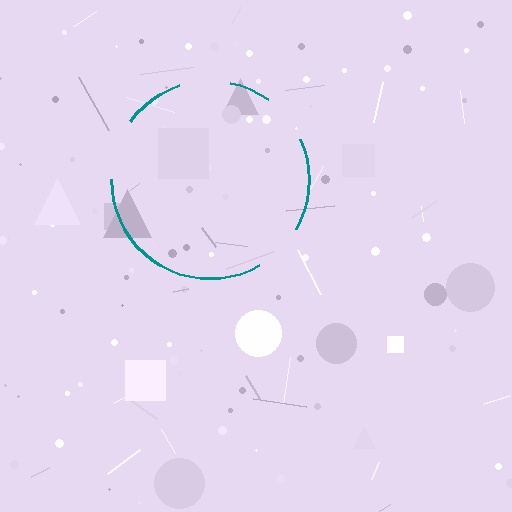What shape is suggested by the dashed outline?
The dashed outline suggests a circle.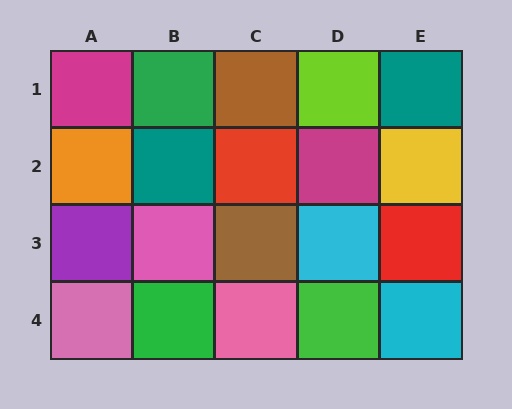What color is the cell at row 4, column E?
Cyan.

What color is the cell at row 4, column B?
Green.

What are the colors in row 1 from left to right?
Magenta, green, brown, lime, teal.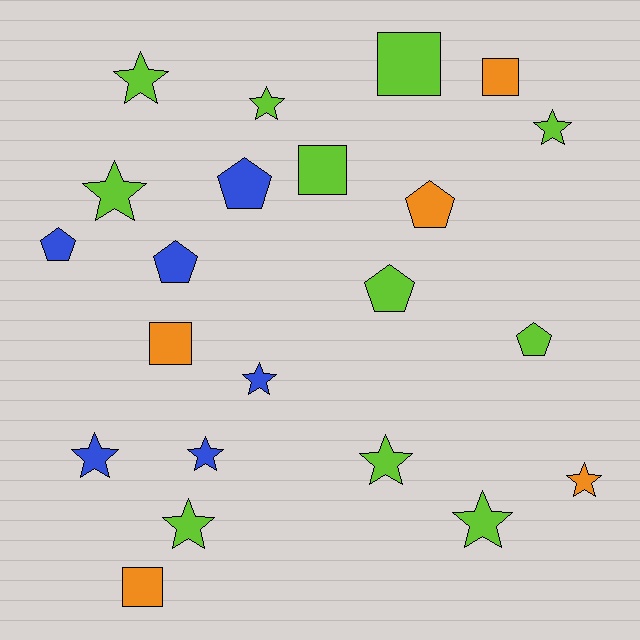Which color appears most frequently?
Lime, with 11 objects.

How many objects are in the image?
There are 22 objects.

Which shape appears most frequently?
Star, with 11 objects.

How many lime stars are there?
There are 7 lime stars.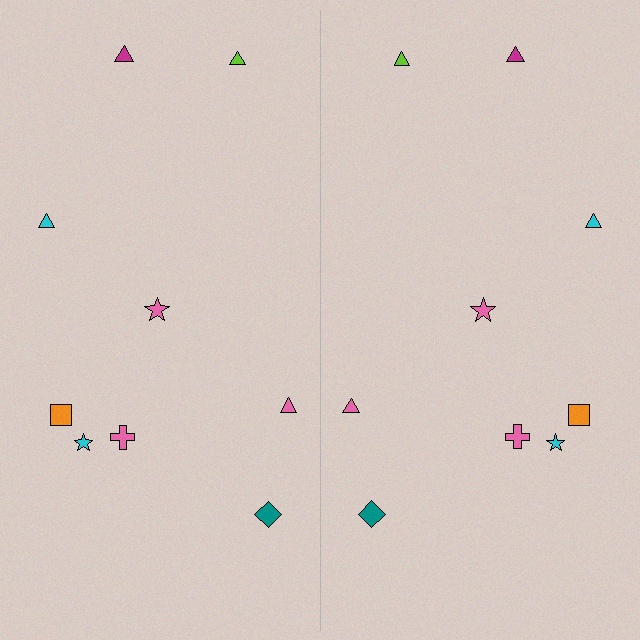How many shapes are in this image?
There are 18 shapes in this image.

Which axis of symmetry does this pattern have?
The pattern has a vertical axis of symmetry running through the center of the image.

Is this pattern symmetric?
Yes, this pattern has bilateral (reflection) symmetry.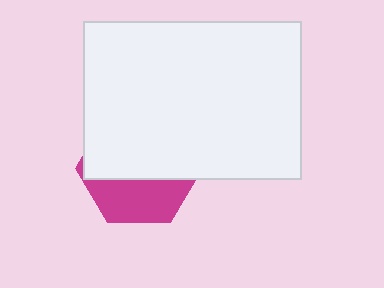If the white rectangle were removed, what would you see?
You would see the complete magenta hexagon.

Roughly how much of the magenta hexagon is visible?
A small part of it is visible (roughly 38%).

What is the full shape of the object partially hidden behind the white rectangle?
The partially hidden object is a magenta hexagon.